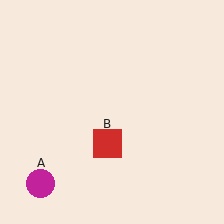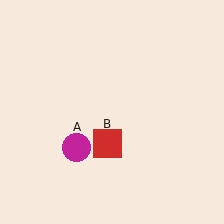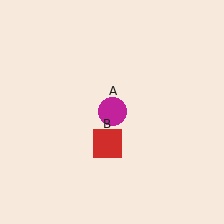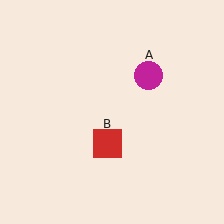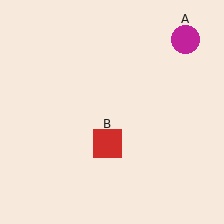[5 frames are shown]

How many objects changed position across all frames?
1 object changed position: magenta circle (object A).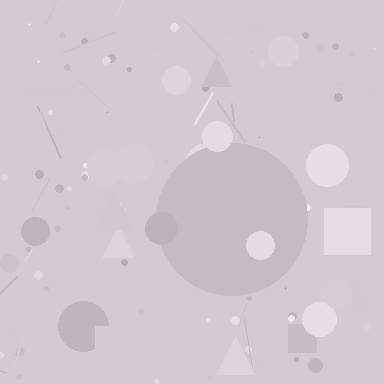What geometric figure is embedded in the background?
A circle is embedded in the background.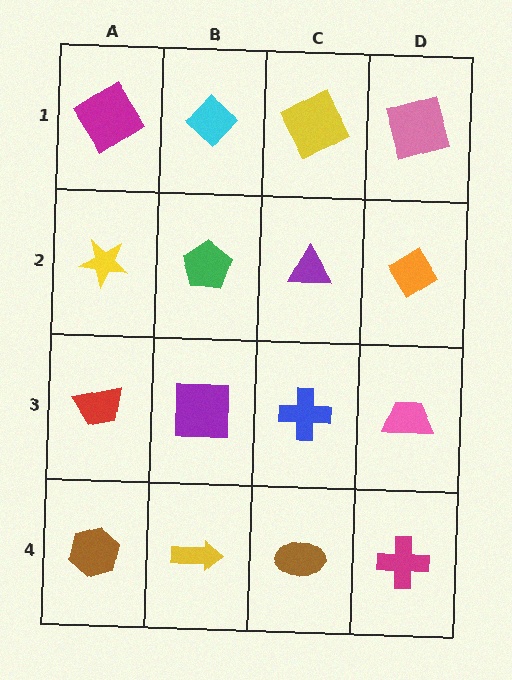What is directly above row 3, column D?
An orange diamond.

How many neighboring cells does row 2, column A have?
3.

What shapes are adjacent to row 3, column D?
An orange diamond (row 2, column D), a magenta cross (row 4, column D), a blue cross (row 3, column C).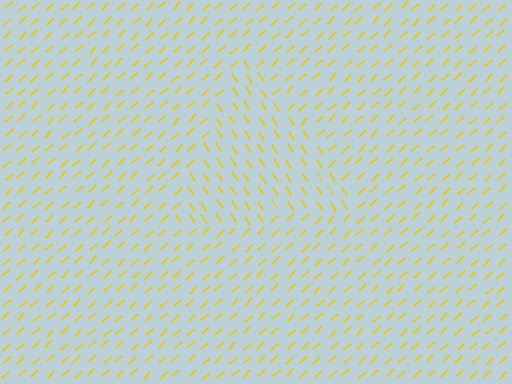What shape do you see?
I see a triangle.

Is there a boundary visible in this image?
Yes, there is a texture boundary formed by a change in line orientation.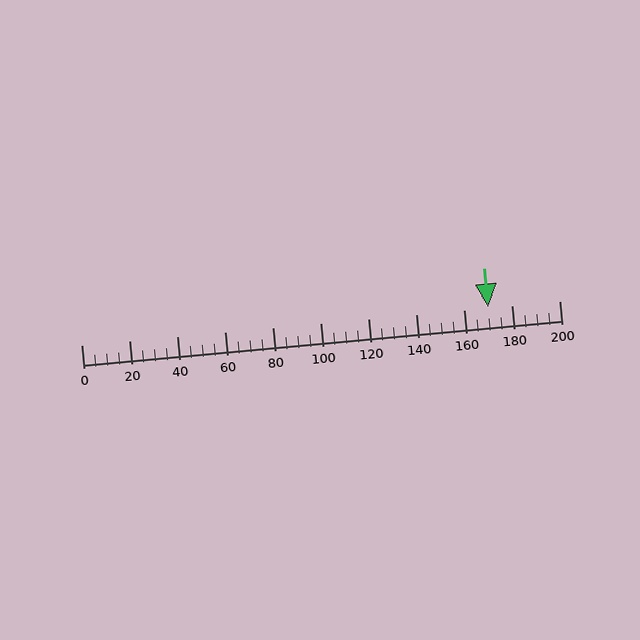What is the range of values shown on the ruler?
The ruler shows values from 0 to 200.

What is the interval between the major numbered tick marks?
The major tick marks are spaced 20 units apart.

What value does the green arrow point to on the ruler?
The green arrow points to approximately 170.